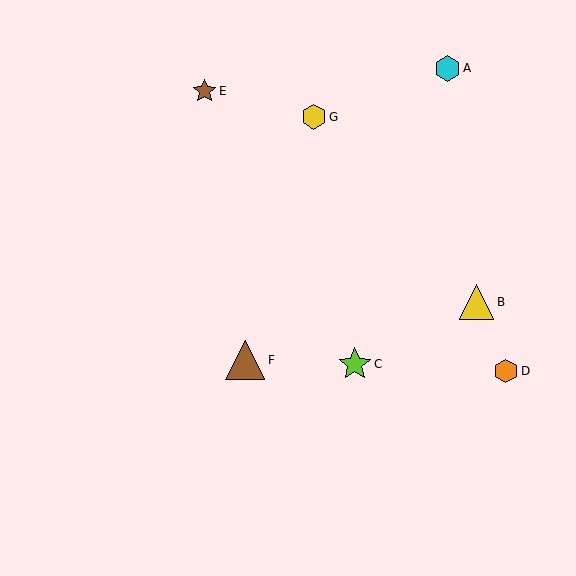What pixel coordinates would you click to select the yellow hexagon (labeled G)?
Click at (314, 117) to select the yellow hexagon G.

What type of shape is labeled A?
Shape A is a cyan hexagon.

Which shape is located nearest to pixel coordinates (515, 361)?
The orange hexagon (labeled D) at (506, 371) is nearest to that location.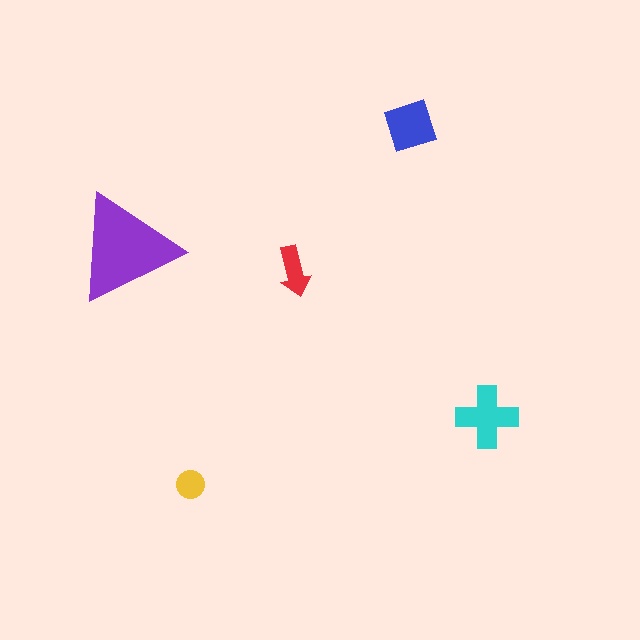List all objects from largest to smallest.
The purple triangle, the cyan cross, the blue square, the red arrow, the yellow circle.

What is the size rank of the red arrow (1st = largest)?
4th.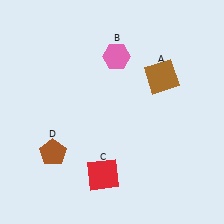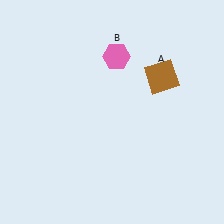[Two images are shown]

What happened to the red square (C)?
The red square (C) was removed in Image 2. It was in the bottom-left area of Image 1.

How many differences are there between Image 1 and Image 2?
There are 2 differences between the two images.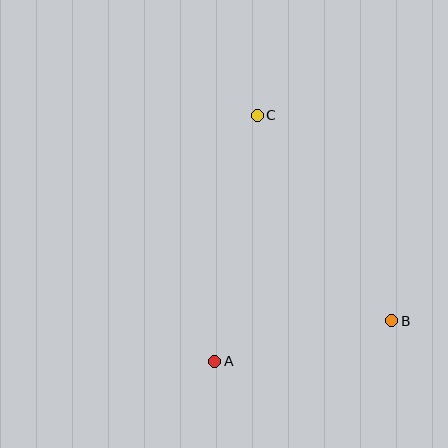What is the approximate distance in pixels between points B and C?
The distance between B and C is approximately 246 pixels.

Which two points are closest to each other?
Points A and B are closest to each other.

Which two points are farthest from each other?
Points A and C are farthest from each other.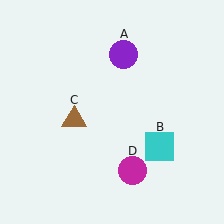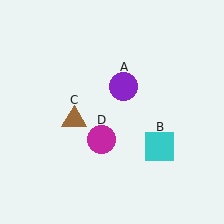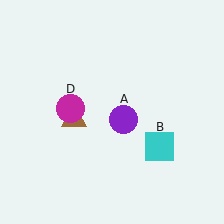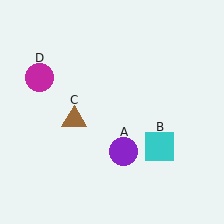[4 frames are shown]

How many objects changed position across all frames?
2 objects changed position: purple circle (object A), magenta circle (object D).